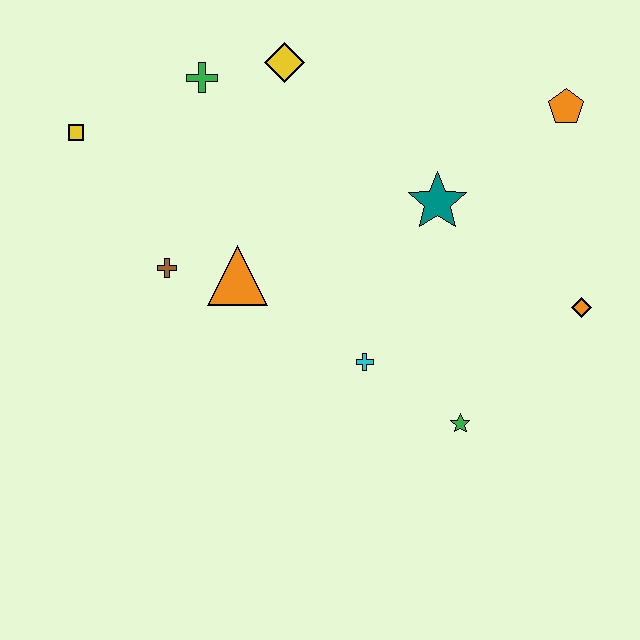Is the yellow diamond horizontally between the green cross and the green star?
Yes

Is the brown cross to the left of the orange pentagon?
Yes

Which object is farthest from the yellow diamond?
The green star is farthest from the yellow diamond.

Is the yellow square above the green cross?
No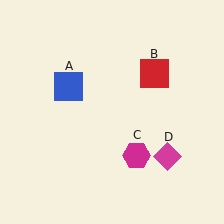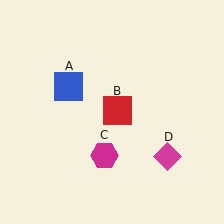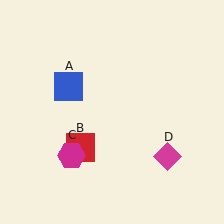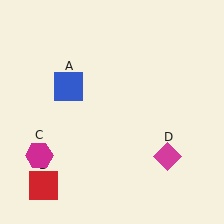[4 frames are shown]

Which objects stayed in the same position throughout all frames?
Blue square (object A) and magenta diamond (object D) remained stationary.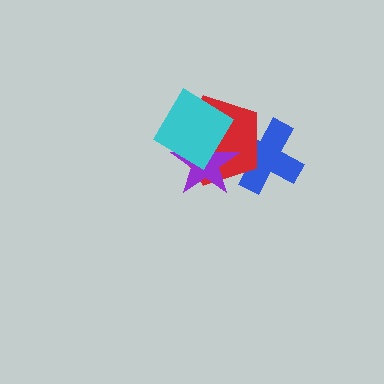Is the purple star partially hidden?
Yes, it is partially covered by another shape.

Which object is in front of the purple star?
The cyan diamond is in front of the purple star.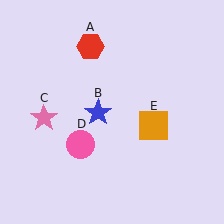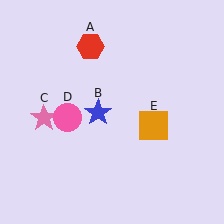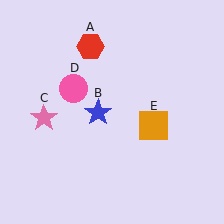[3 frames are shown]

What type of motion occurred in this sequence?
The pink circle (object D) rotated clockwise around the center of the scene.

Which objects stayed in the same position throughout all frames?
Red hexagon (object A) and blue star (object B) and pink star (object C) and orange square (object E) remained stationary.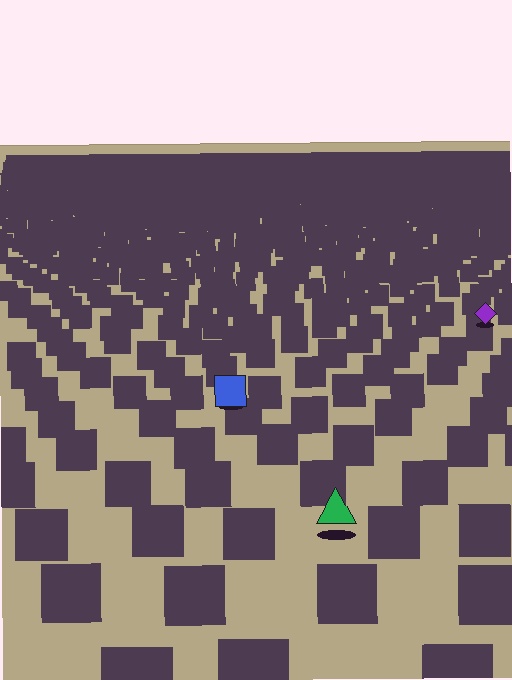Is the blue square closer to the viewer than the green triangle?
No. The green triangle is closer — you can tell from the texture gradient: the ground texture is coarser near it.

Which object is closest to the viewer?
The green triangle is closest. The texture marks near it are larger and more spread out.